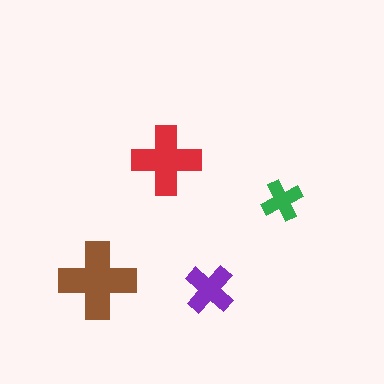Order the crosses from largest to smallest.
the brown one, the red one, the purple one, the green one.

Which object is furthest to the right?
The green cross is rightmost.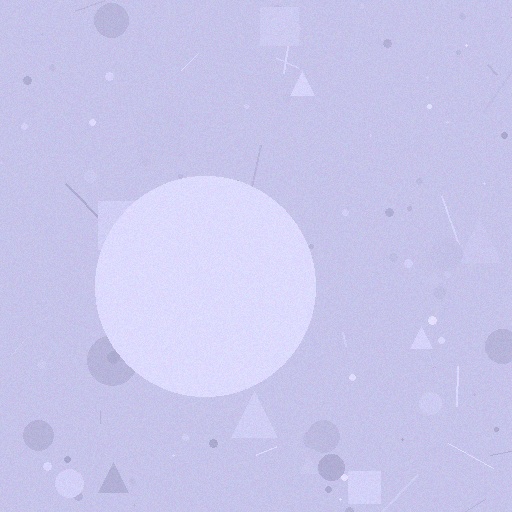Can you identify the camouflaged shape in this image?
The camouflaged shape is a circle.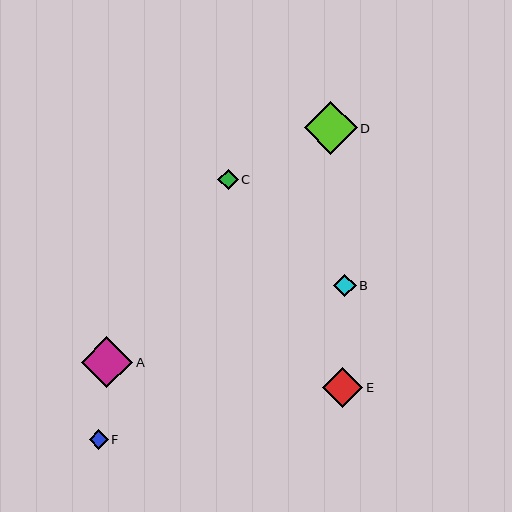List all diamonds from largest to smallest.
From largest to smallest: D, A, E, B, C, F.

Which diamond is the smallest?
Diamond F is the smallest with a size of approximately 19 pixels.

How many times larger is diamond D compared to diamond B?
Diamond D is approximately 2.3 times the size of diamond B.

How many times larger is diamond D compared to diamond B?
Diamond D is approximately 2.3 times the size of diamond B.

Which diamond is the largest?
Diamond D is the largest with a size of approximately 53 pixels.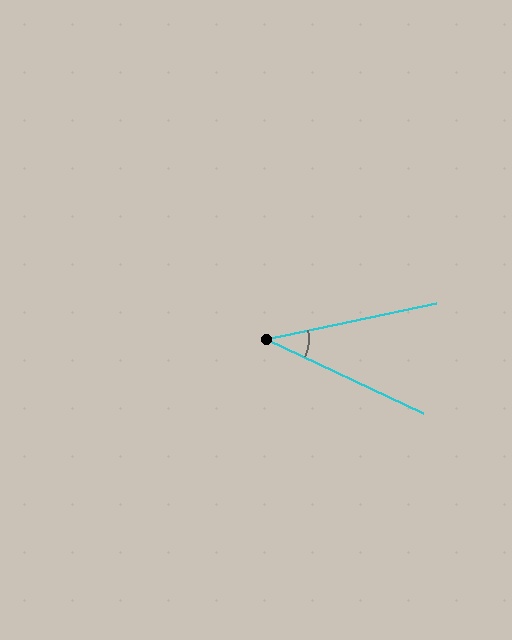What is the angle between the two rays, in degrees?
Approximately 37 degrees.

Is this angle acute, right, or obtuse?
It is acute.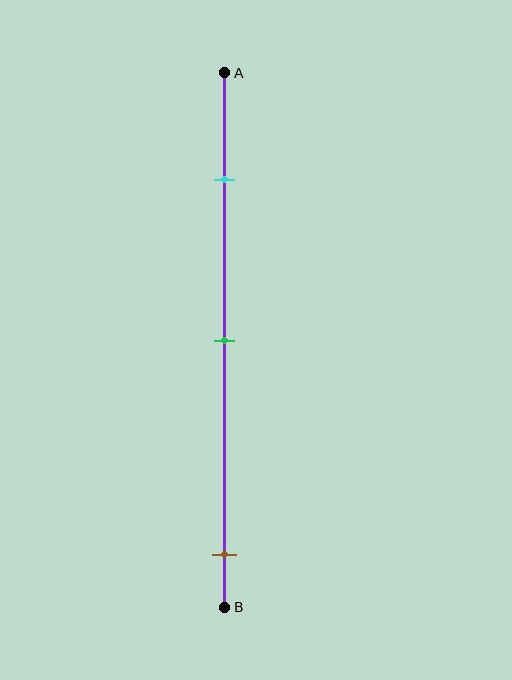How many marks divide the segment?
There are 3 marks dividing the segment.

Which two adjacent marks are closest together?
The cyan and green marks are the closest adjacent pair.